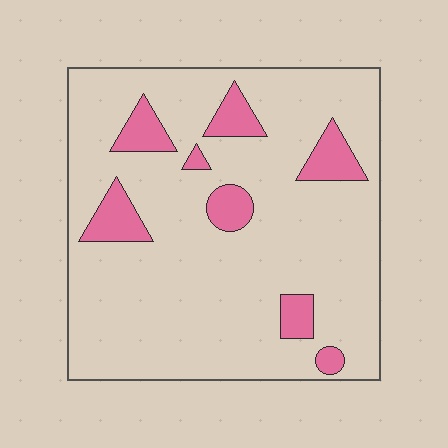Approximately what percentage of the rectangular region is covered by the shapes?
Approximately 15%.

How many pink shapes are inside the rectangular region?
8.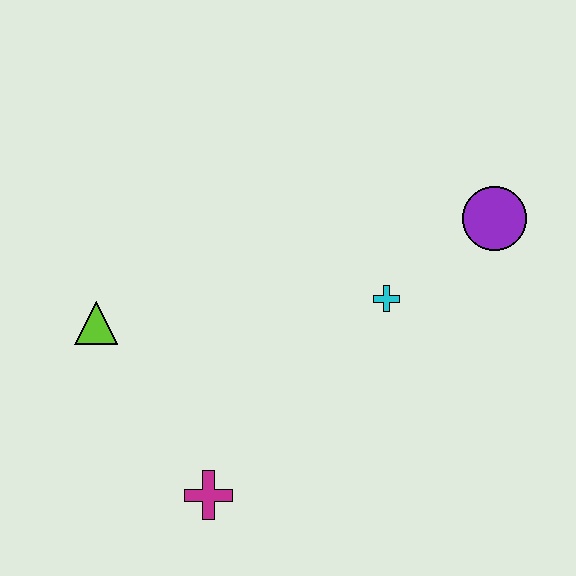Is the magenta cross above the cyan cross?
No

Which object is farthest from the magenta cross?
The purple circle is farthest from the magenta cross.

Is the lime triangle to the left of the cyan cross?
Yes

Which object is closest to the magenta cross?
The lime triangle is closest to the magenta cross.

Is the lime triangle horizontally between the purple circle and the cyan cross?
No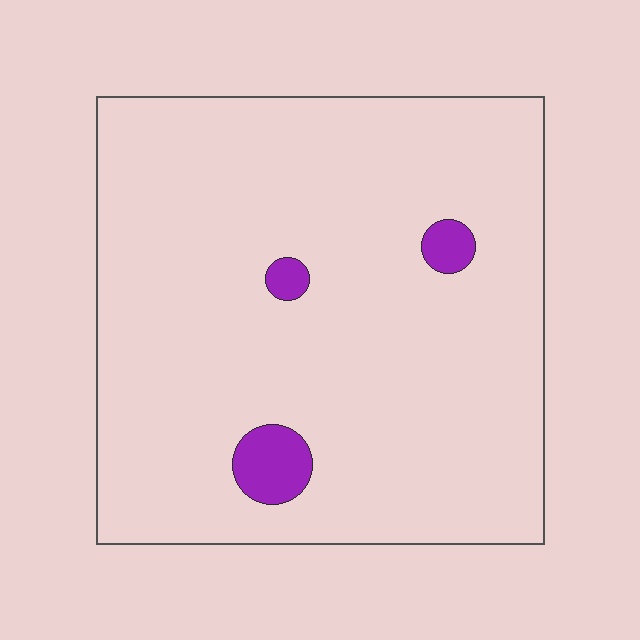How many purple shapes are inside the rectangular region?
3.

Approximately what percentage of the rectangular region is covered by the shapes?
Approximately 5%.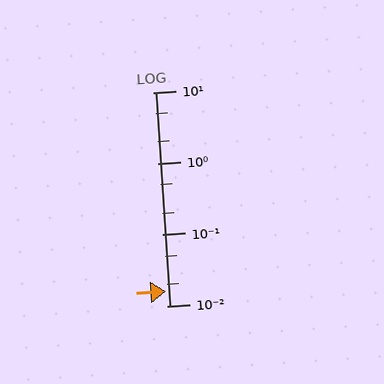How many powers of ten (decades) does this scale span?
The scale spans 3 decades, from 0.01 to 10.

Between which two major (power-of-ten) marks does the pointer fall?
The pointer is between 0.01 and 0.1.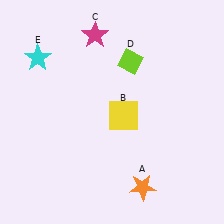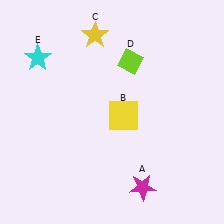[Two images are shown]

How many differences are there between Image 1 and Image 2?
There are 2 differences between the two images.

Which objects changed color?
A changed from orange to magenta. C changed from magenta to yellow.